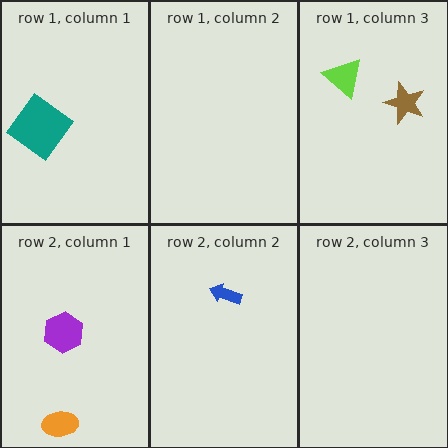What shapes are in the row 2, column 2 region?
The blue arrow.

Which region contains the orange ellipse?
The row 2, column 1 region.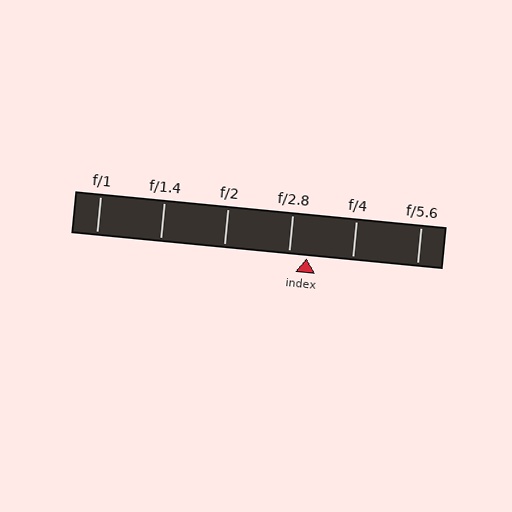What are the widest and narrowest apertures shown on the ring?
The widest aperture shown is f/1 and the narrowest is f/5.6.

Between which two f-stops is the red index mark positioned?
The index mark is between f/2.8 and f/4.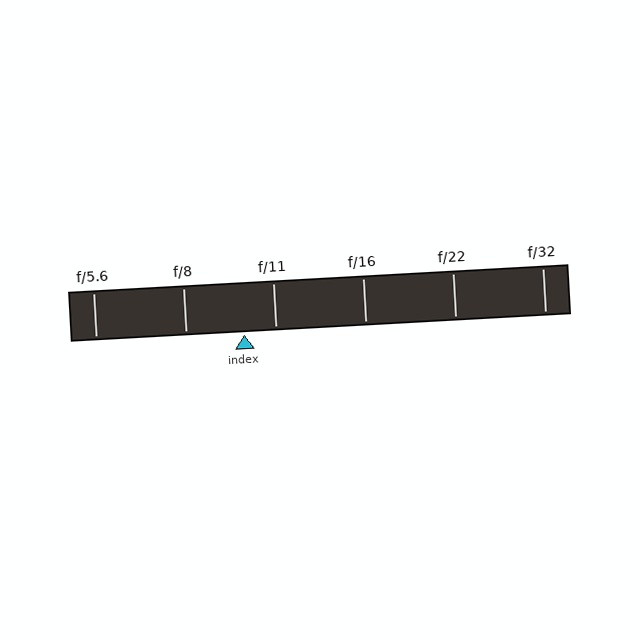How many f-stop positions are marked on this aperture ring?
There are 6 f-stop positions marked.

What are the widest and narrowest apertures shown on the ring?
The widest aperture shown is f/5.6 and the narrowest is f/32.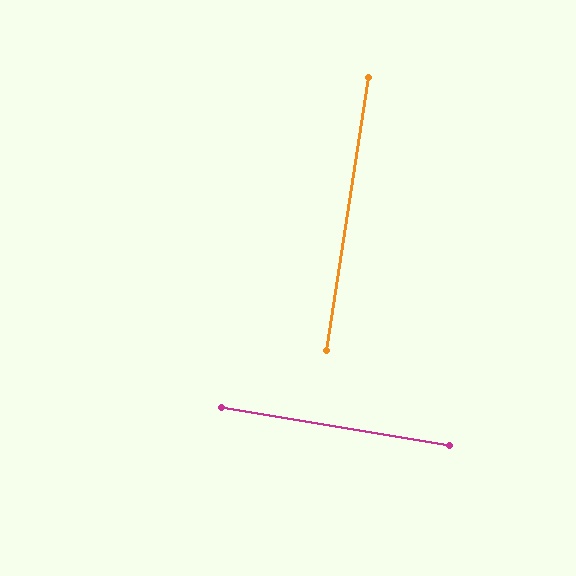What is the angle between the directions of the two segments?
Approximately 89 degrees.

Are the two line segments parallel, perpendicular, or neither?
Perpendicular — they meet at approximately 89°.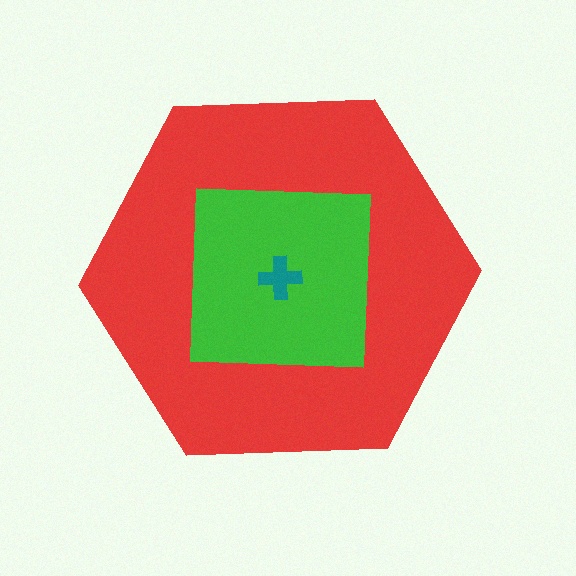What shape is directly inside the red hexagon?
The green square.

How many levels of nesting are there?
3.